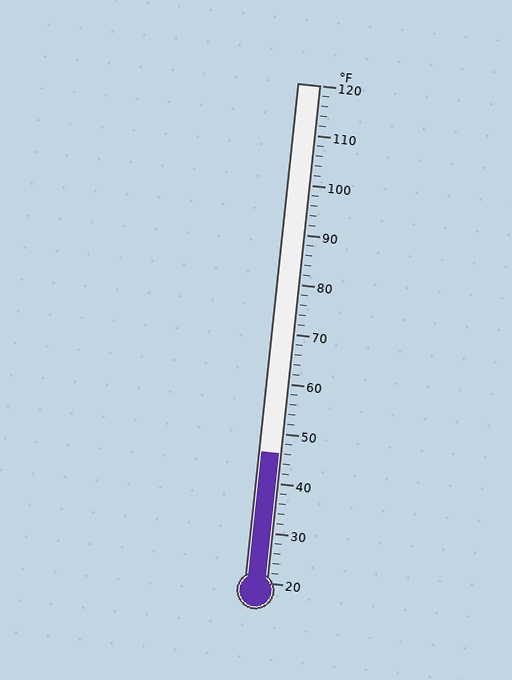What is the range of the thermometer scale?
The thermometer scale ranges from 20°F to 120°F.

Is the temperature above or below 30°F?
The temperature is above 30°F.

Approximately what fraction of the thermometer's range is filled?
The thermometer is filled to approximately 25% of its range.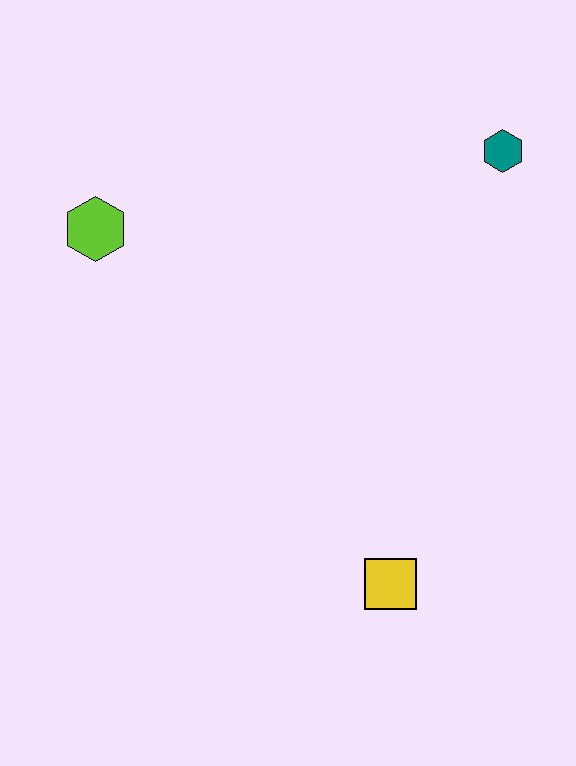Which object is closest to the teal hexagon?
The lime hexagon is closest to the teal hexagon.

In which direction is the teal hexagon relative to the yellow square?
The teal hexagon is above the yellow square.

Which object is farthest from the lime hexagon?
The yellow square is farthest from the lime hexagon.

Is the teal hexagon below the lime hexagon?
No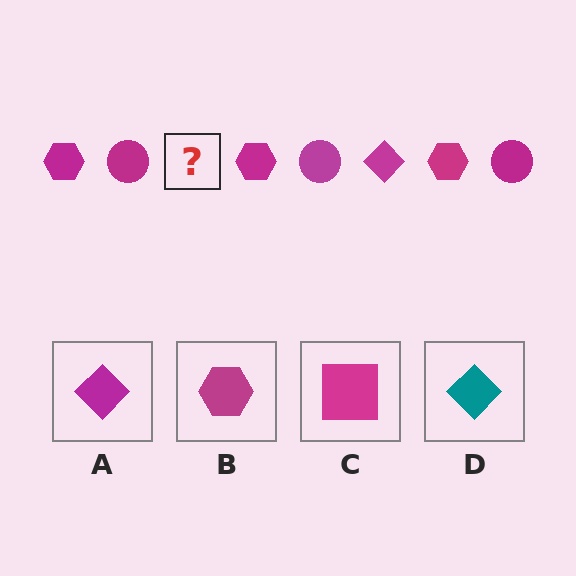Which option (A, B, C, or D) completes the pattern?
A.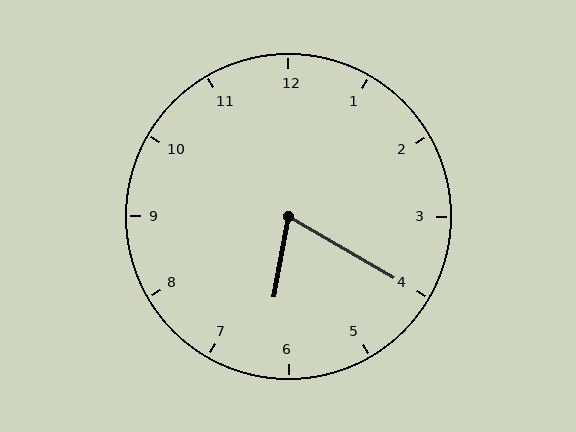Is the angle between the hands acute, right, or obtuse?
It is acute.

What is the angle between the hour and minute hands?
Approximately 70 degrees.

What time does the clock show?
6:20.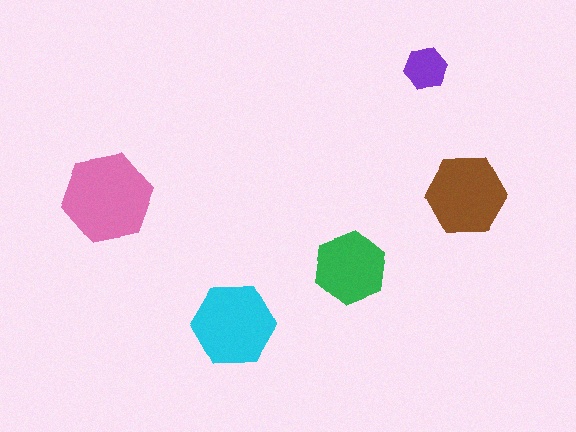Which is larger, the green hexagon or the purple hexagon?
The green one.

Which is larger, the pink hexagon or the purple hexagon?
The pink one.